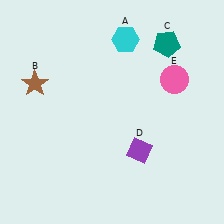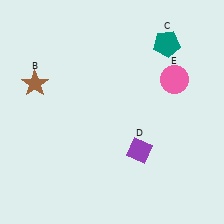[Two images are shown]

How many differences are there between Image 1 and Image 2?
There is 1 difference between the two images.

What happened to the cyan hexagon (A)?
The cyan hexagon (A) was removed in Image 2. It was in the top-right area of Image 1.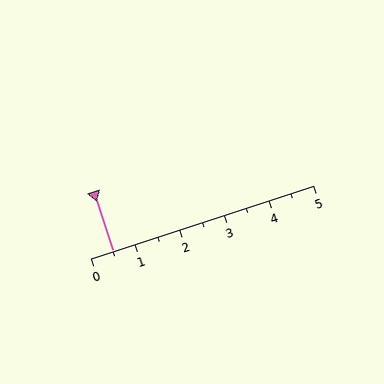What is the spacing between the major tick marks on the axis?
The major ticks are spaced 1 apart.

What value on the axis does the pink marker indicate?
The marker indicates approximately 0.5.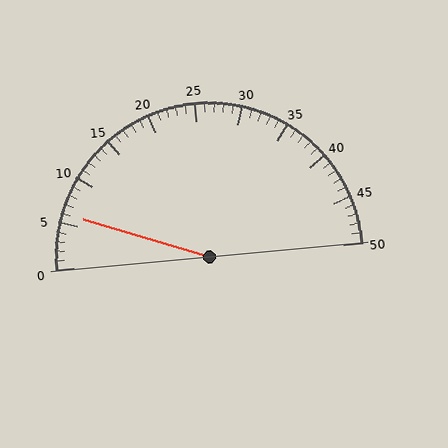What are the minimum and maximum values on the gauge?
The gauge ranges from 0 to 50.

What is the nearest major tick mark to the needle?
The nearest major tick mark is 5.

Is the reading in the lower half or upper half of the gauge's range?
The reading is in the lower half of the range (0 to 50).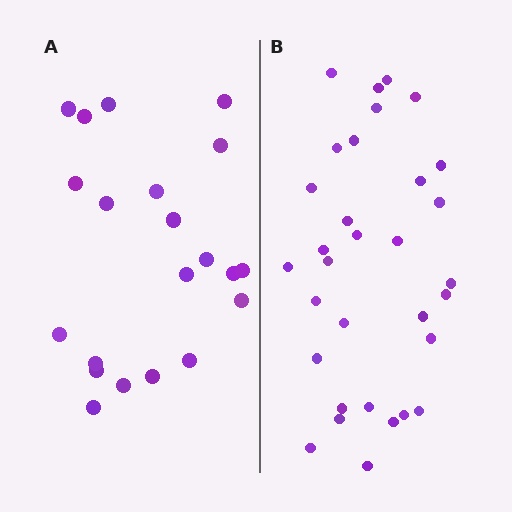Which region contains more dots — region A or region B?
Region B (the right region) has more dots.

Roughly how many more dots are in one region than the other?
Region B has roughly 12 or so more dots than region A.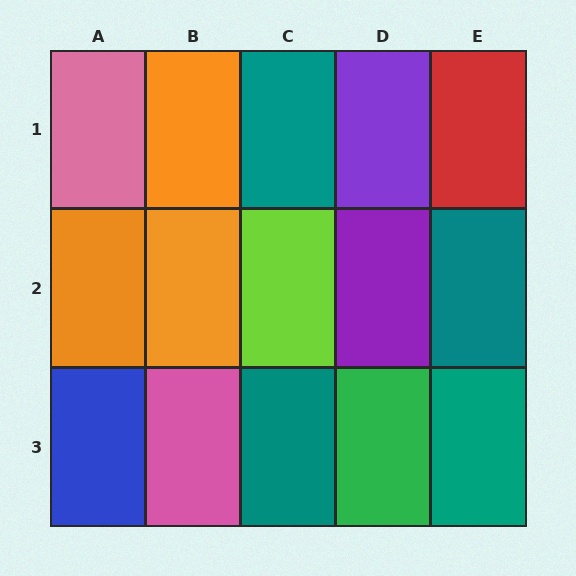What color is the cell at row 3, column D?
Green.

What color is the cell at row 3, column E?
Teal.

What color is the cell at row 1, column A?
Pink.